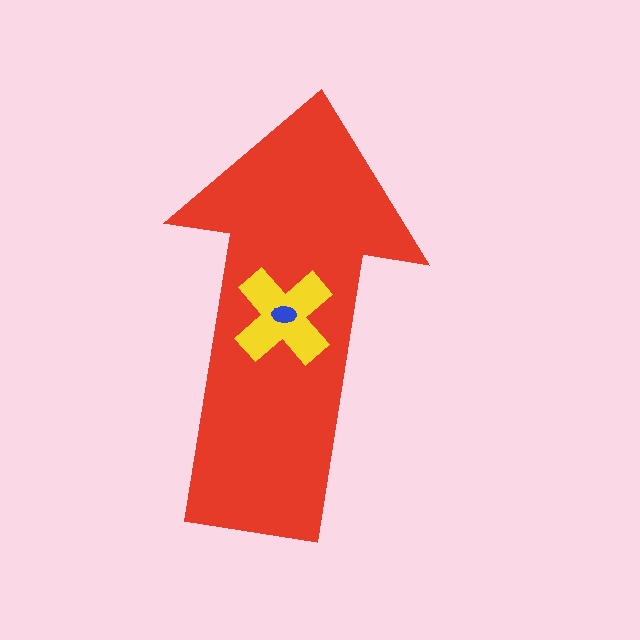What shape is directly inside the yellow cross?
The blue ellipse.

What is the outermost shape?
The red arrow.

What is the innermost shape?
The blue ellipse.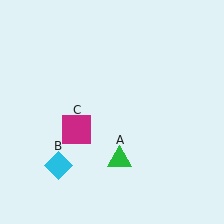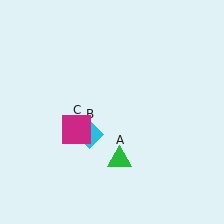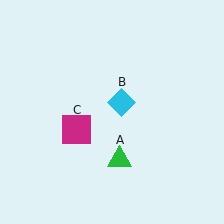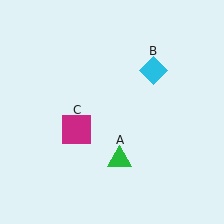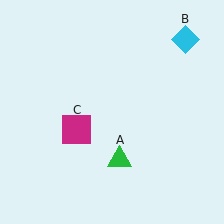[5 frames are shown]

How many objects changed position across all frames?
1 object changed position: cyan diamond (object B).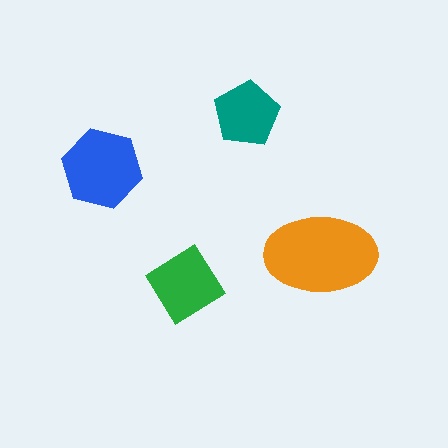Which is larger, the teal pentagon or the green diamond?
The green diamond.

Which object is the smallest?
The teal pentagon.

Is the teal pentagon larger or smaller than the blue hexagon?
Smaller.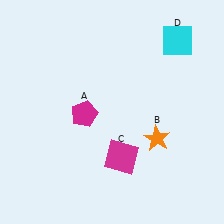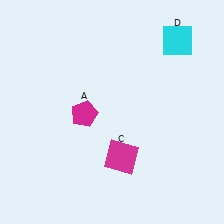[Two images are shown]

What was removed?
The orange star (B) was removed in Image 2.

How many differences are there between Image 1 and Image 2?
There is 1 difference between the two images.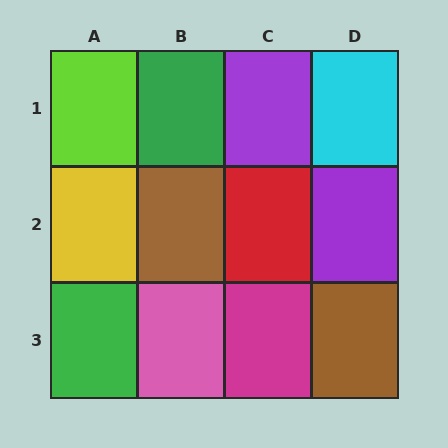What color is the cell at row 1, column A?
Lime.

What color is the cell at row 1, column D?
Cyan.